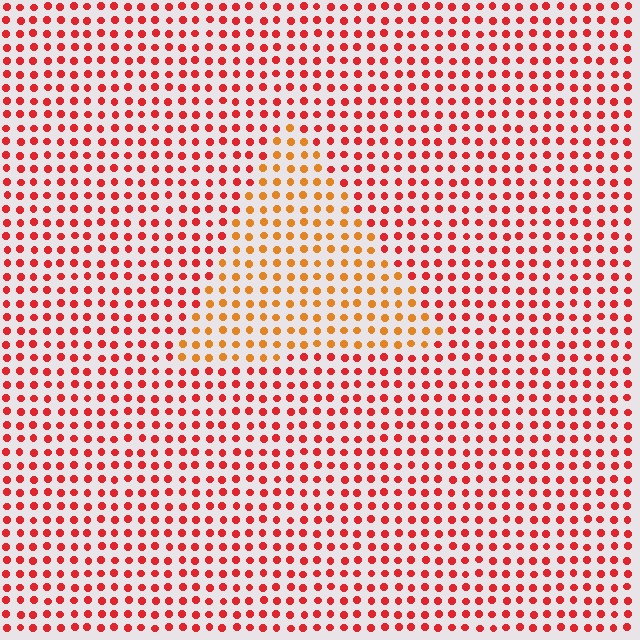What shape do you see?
I see a triangle.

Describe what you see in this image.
The image is filled with small red elements in a uniform arrangement. A triangle-shaped region is visible where the elements are tinted to a slightly different hue, forming a subtle color boundary.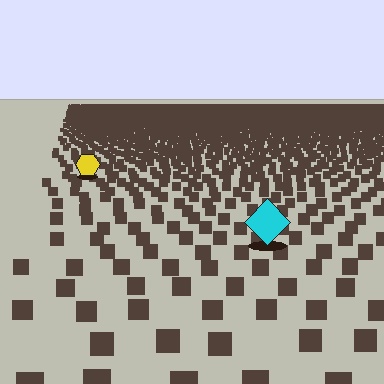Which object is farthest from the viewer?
The yellow hexagon is farthest from the viewer. It appears smaller and the ground texture around it is denser.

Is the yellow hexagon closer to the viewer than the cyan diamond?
No. The cyan diamond is closer — you can tell from the texture gradient: the ground texture is coarser near it.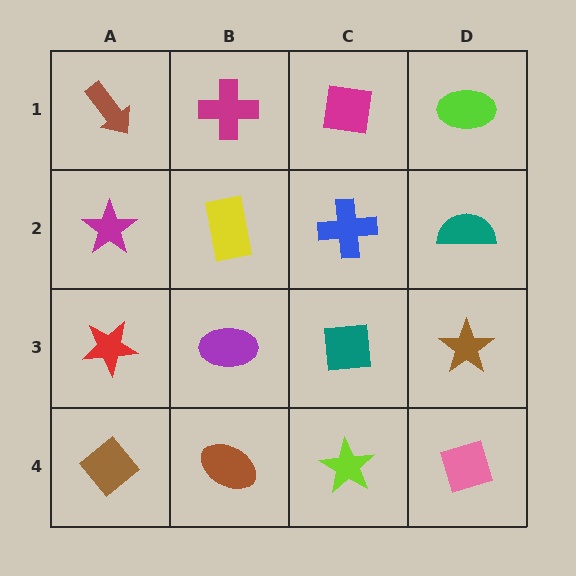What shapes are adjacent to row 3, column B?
A yellow rectangle (row 2, column B), a brown ellipse (row 4, column B), a red star (row 3, column A), a teal square (row 3, column C).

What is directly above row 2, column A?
A brown arrow.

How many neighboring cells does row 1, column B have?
3.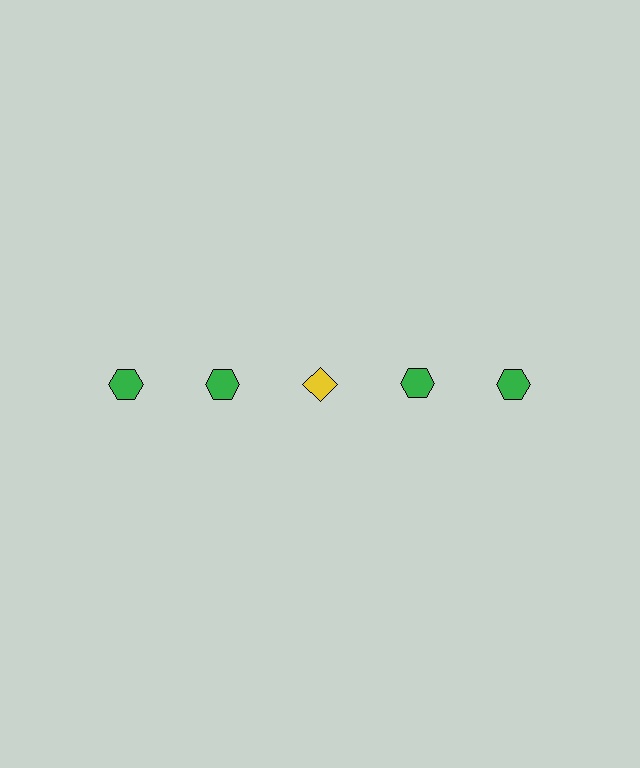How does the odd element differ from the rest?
It differs in both color (yellow instead of green) and shape (diamond instead of hexagon).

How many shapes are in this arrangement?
There are 5 shapes arranged in a grid pattern.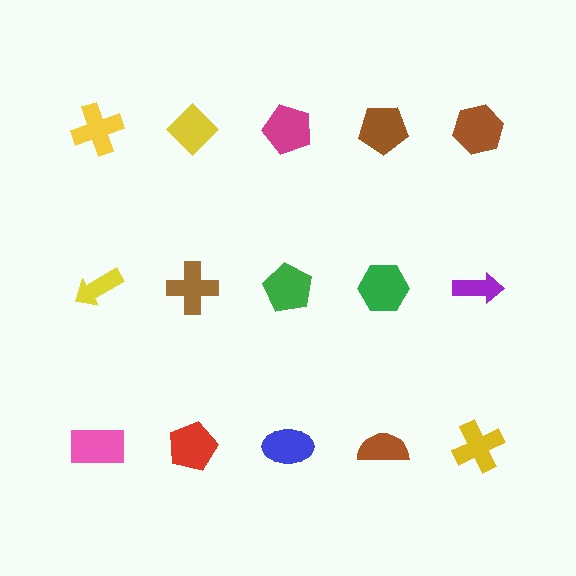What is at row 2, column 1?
A yellow arrow.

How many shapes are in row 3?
5 shapes.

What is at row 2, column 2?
A brown cross.